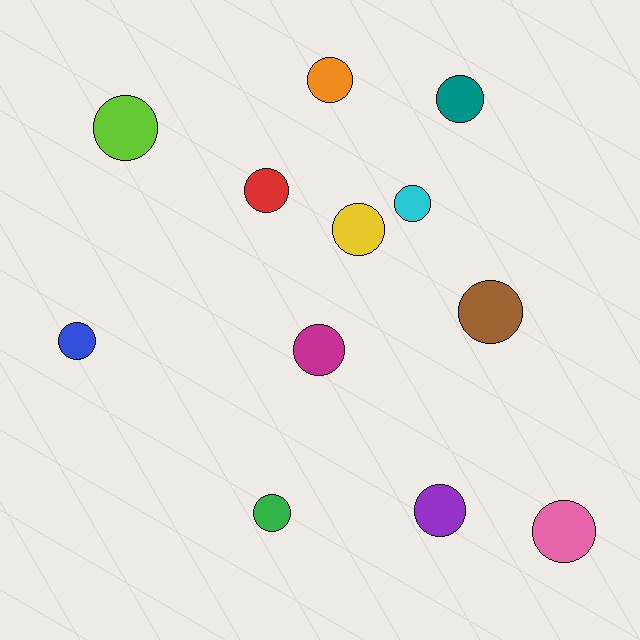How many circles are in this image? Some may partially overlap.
There are 12 circles.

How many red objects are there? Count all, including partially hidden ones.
There is 1 red object.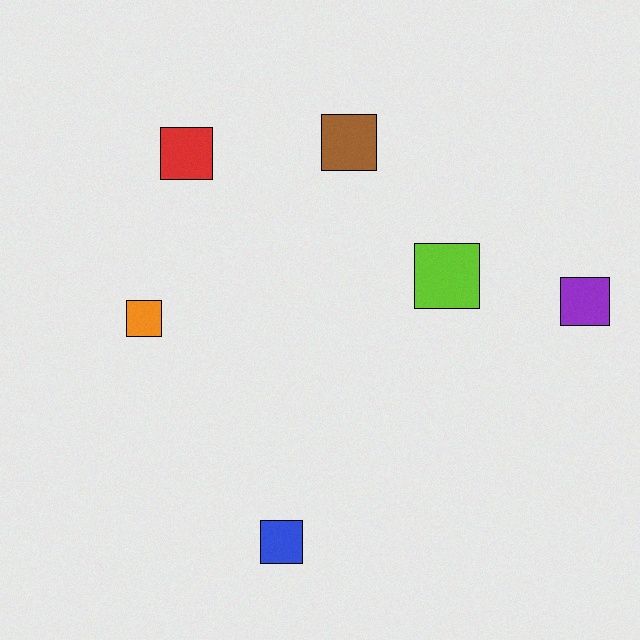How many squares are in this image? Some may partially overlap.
There are 6 squares.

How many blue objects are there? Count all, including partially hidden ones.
There is 1 blue object.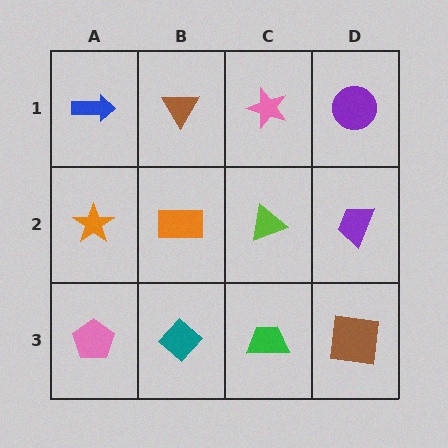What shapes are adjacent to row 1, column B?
An orange rectangle (row 2, column B), a blue arrow (row 1, column A), a pink star (row 1, column C).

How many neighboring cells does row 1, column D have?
2.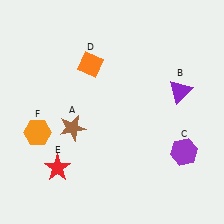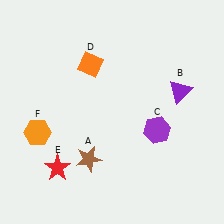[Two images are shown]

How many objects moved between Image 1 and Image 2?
2 objects moved between the two images.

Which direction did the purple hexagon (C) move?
The purple hexagon (C) moved left.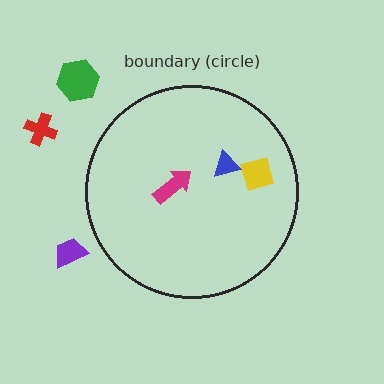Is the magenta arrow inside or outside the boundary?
Inside.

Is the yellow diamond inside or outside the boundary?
Inside.